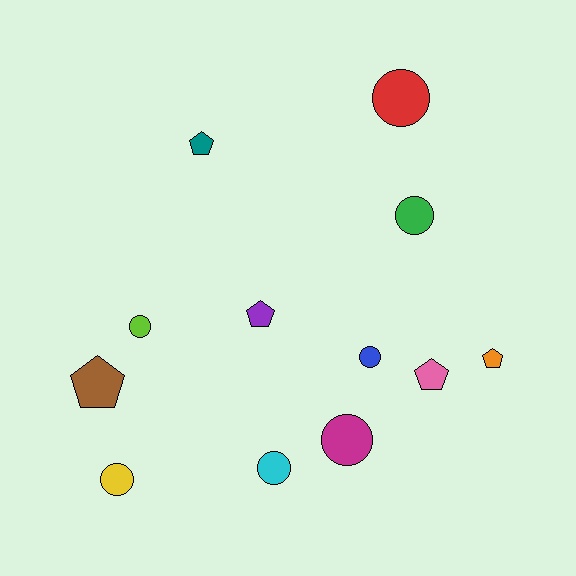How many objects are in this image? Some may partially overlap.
There are 12 objects.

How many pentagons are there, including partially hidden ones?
There are 5 pentagons.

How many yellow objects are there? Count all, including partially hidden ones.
There is 1 yellow object.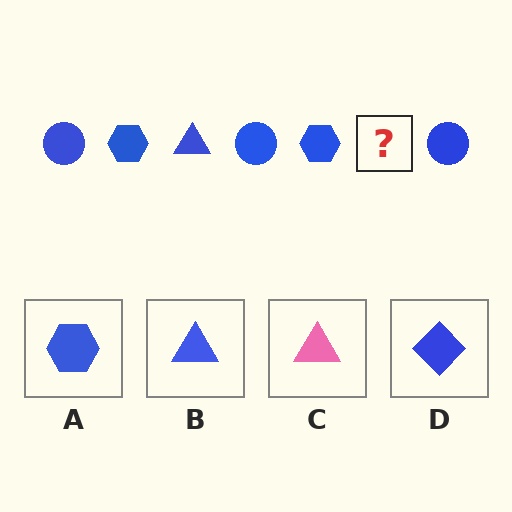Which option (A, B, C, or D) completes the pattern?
B.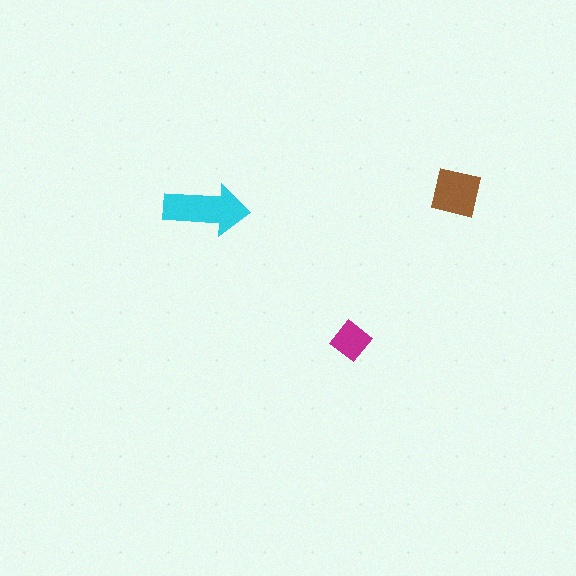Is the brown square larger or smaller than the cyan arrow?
Smaller.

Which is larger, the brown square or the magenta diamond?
The brown square.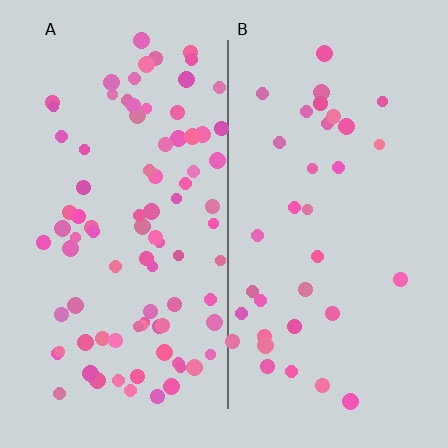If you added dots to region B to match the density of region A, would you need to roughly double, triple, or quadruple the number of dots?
Approximately triple.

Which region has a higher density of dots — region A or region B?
A (the left).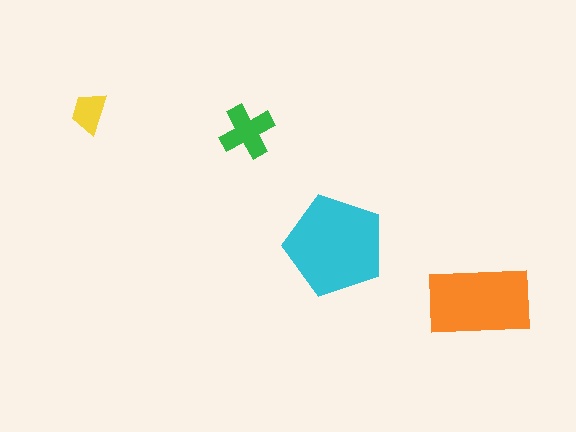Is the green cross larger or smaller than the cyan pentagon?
Smaller.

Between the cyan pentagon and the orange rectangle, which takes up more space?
The cyan pentagon.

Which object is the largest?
The cyan pentagon.